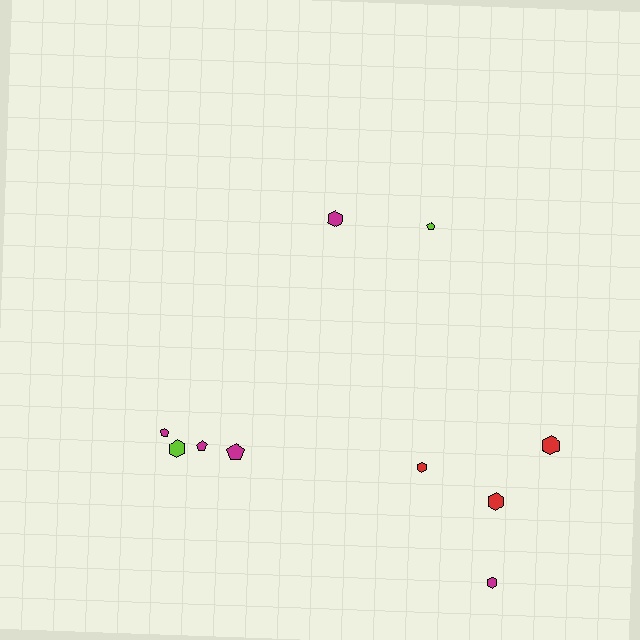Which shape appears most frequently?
Hexagon, with 6 objects.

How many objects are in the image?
There are 10 objects.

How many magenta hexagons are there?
There are 2 magenta hexagons.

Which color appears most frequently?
Magenta, with 5 objects.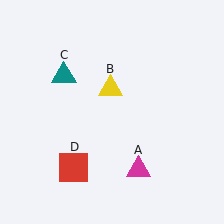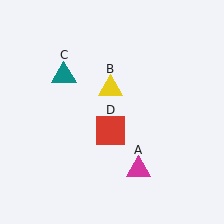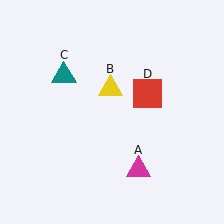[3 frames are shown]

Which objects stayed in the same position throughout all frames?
Magenta triangle (object A) and yellow triangle (object B) and teal triangle (object C) remained stationary.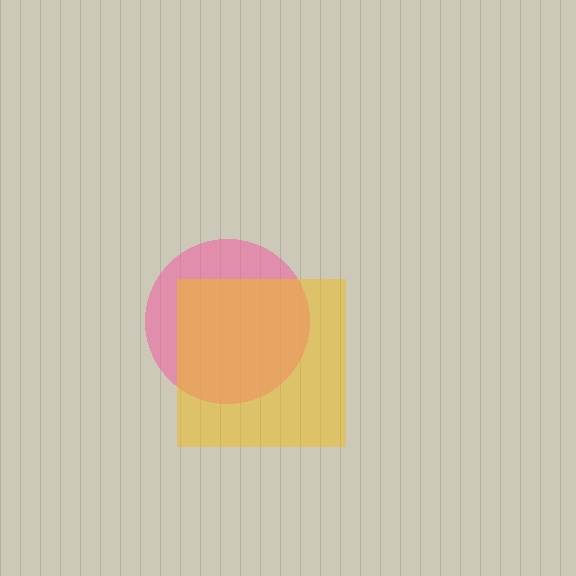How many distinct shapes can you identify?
There are 2 distinct shapes: a pink circle, a yellow square.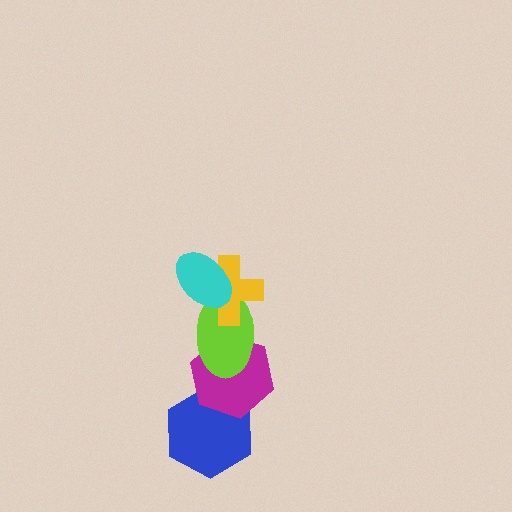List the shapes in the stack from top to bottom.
From top to bottom: the cyan ellipse, the yellow cross, the lime ellipse, the magenta hexagon, the blue hexagon.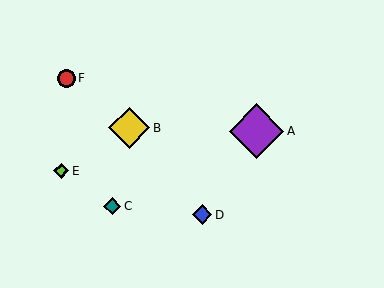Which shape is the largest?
The purple diamond (labeled A) is the largest.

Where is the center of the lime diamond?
The center of the lime diamond is at (61, 171).